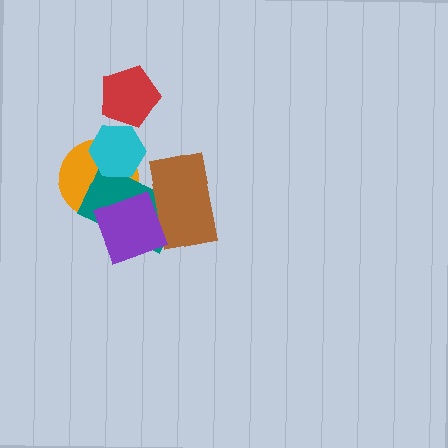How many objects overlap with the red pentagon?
0 objects overlap with the red pentagon.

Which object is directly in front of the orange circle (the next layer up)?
The teal rectangle is directly in front of the orange circle.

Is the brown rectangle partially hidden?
Yes, it is partially covered by another shape.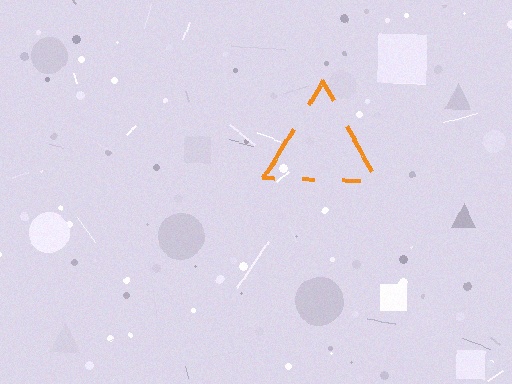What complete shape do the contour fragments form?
The contour fragments form a triangle.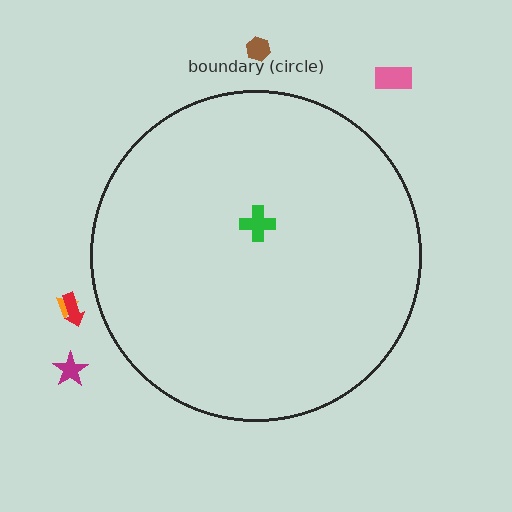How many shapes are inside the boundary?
1 inside, 5 outside.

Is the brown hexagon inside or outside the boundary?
Outside.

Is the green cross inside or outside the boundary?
Inside.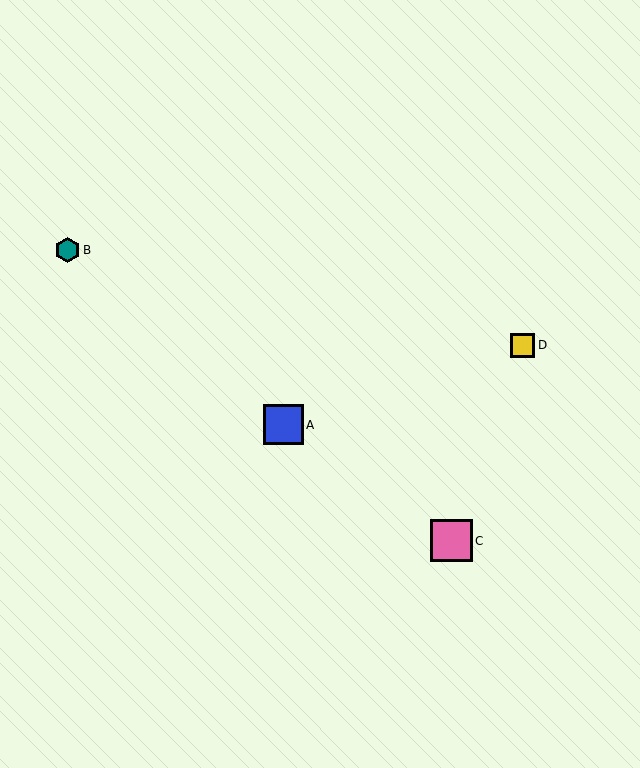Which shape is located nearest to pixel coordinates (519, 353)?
The yellow square (labeled D) at (523, 345) is nearest to that location.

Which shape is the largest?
The pink square (labeled C) is the largest.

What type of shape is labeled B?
Shape B is a teal hexagon.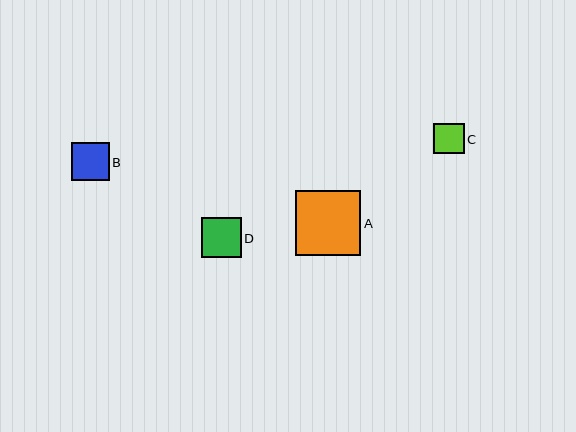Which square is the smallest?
Square C is the smallest with a size of approximately 30 pixels.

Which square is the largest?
Square A is the largest with a size of approximately 65 pixels.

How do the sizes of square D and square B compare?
Square D and square B are approximately the same size.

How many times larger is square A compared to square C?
Square A is approximately 2.2 times the size of square C.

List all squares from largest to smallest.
From largest to smallest: A, D, B, C.